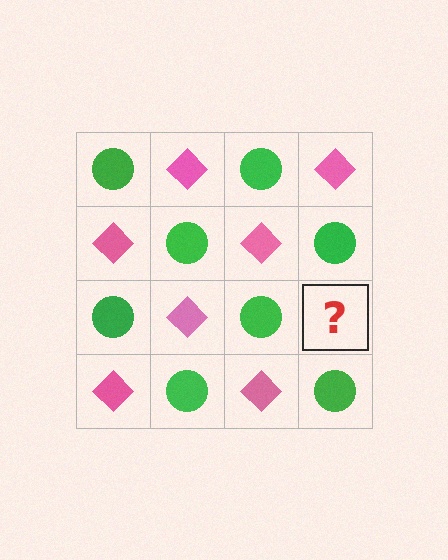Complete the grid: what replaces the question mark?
The question mark should be replaced with a pink diamond.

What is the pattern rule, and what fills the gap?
The rule is that it alternates green circle and pink diamond in a checkerboard pattern. The gap should be filled with a pink diamond.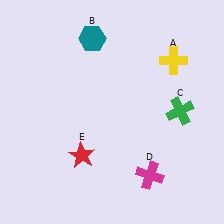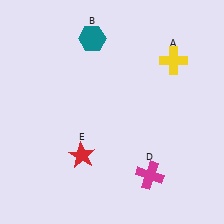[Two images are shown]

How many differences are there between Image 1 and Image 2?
There is 1 difference between the two images.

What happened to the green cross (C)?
The green cross (C) was removed in Image 2. It was in the top-right area of Image 1.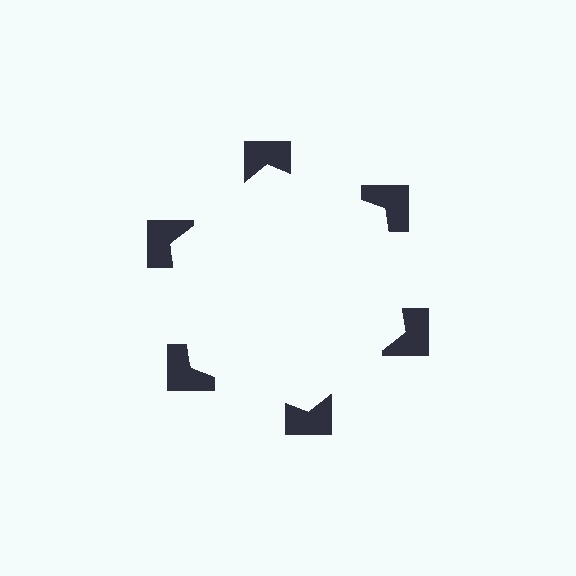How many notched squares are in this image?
There are 6 — one at each vertex of the illusory hexagon.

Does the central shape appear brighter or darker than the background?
It typically appears slightly brighter than the background, even though no actual brightness change is drawn.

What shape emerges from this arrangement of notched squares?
An illusory hexagon — its edges are inferred from the aligned wedge cuts in the notched squares, not physically drawn.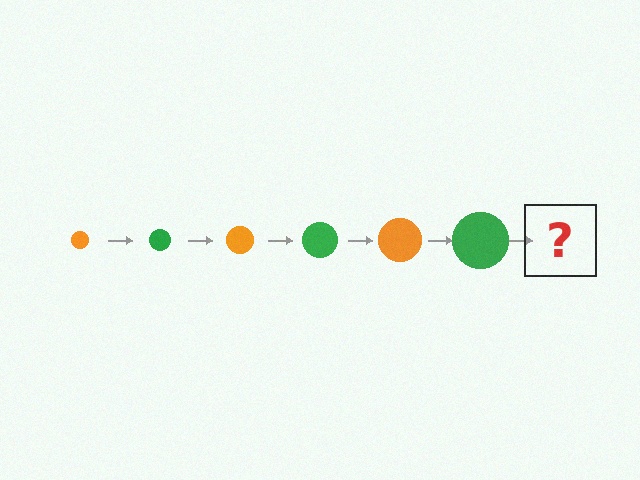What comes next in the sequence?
The next element should be an orange circle, larger than the previous one.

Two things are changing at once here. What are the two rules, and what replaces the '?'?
The two rules are that the circle grows larger each step and the color cycles through orange and green. The '?' should be an orange circle, larger than the previous one.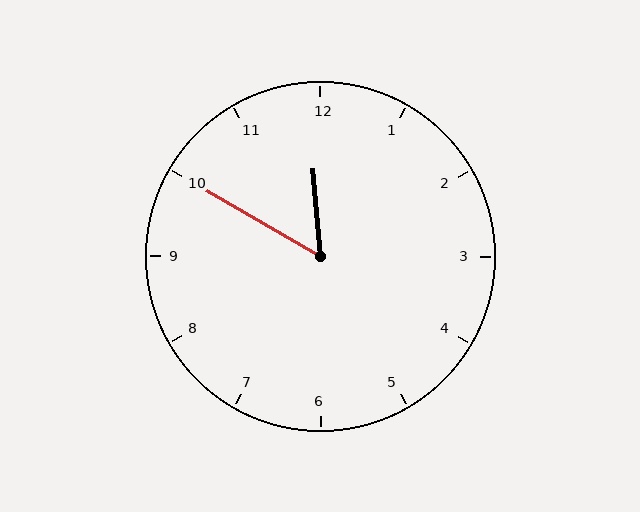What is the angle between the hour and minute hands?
Approximately 55 degrees.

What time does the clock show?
11:50.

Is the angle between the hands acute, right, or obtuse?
It is acute.